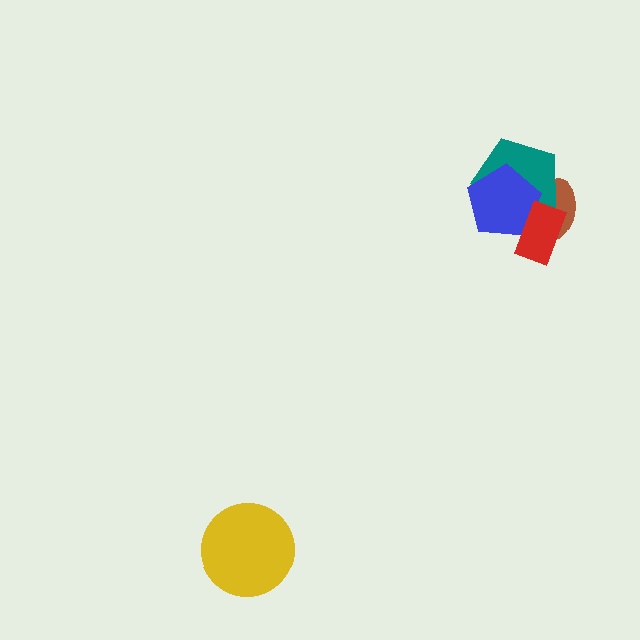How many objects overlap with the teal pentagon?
3 objects overlap with the teal pentagon.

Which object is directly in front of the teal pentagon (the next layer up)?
The blue pentagon is directly in front of the teal pentagon.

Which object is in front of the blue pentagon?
The red rectangle is in front of the blue pentagon.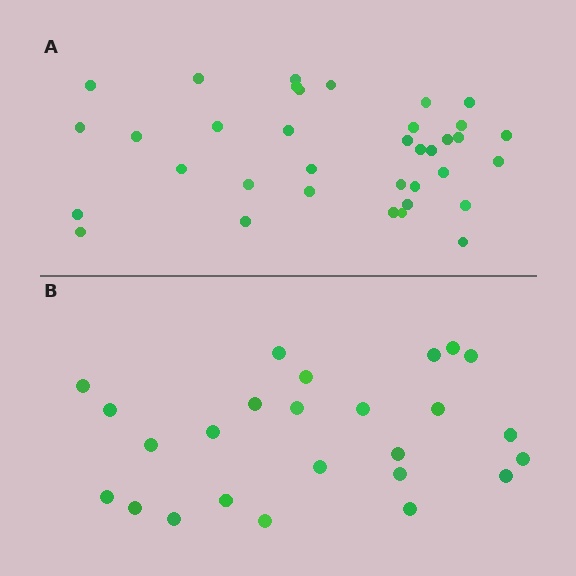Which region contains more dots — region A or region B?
Region A (the top region) has more dots.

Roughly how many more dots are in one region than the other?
Region A has roughly 12 or so more dots than region B.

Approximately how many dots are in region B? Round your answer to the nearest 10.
About 20 dots. (The exact count is 25, which rounds to 20.)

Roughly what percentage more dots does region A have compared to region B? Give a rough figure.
About 45% more.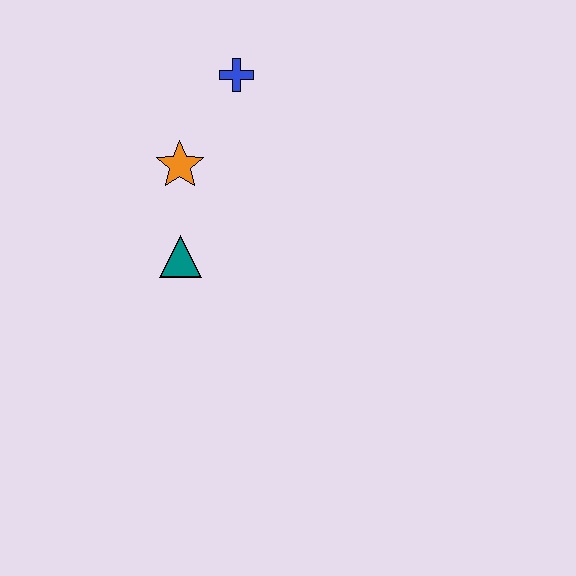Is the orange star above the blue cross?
No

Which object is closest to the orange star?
The teal triangle is closest to the orange star.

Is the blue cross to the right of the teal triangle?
Yes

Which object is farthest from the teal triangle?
The blue cross is farthest from the teal triangle.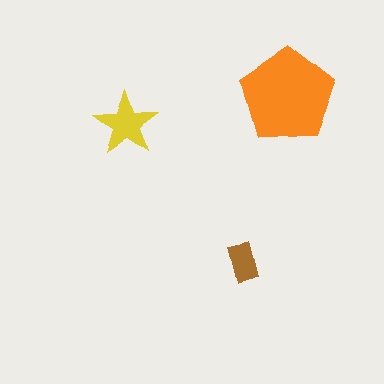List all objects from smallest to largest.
The brown rectangle, the yellow star, the orange pentagon.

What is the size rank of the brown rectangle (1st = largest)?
3rd.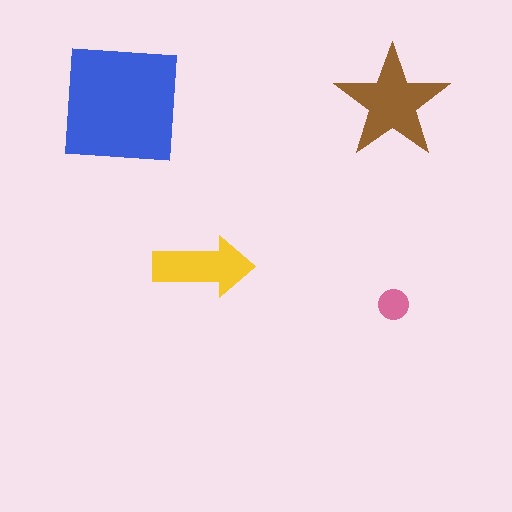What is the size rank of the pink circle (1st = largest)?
4th.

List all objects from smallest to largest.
The pink circle, the yellow arrow, the brown star, the blue square.